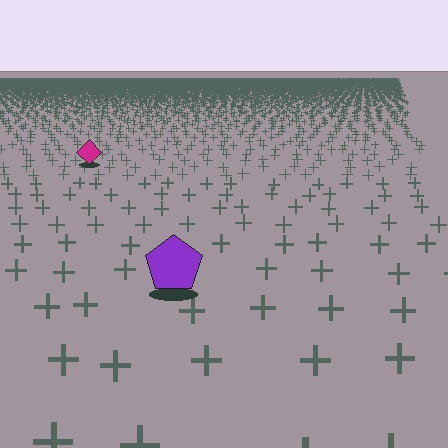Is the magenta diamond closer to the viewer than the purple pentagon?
No. The purple pentagon is closer — you can tell from the texture gradient: the ground texture is coarser near it.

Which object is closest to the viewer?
The purple pentagon is closest. The texture marks near it are larger and more spread out.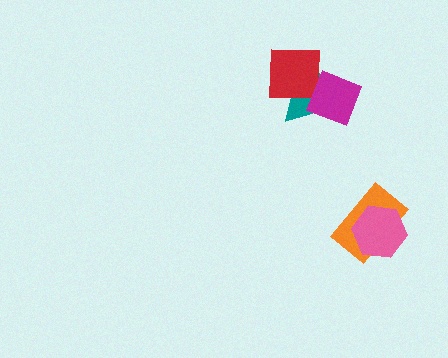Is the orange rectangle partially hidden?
Yes, it is partially covered by another shape.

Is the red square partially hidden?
Yes, it is partially covered by another shape.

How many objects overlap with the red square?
2 objects overlap with the red square.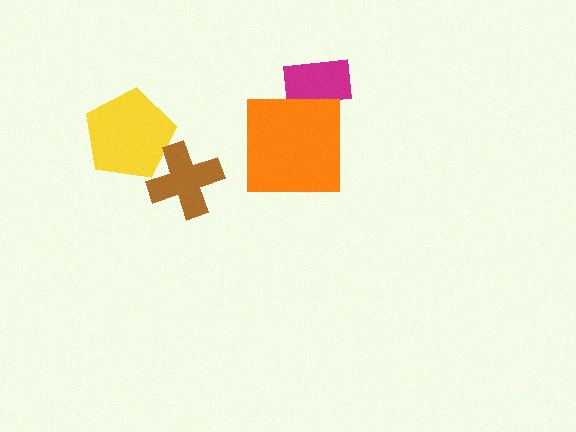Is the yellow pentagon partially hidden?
Yes, it is partially covered by another shape.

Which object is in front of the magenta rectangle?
The orange square is in front of the magenta rectangle.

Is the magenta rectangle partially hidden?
Yes, it is partially covered by another shape.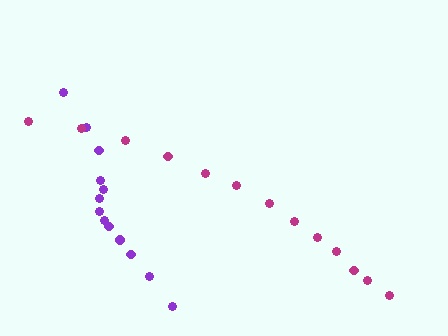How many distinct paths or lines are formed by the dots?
There are 2 distinct paths.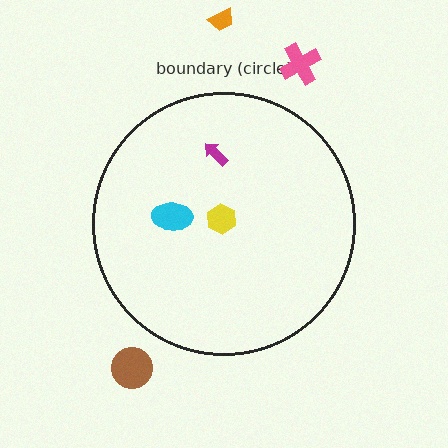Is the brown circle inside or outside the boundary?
Outside.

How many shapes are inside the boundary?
3 inside, 3 outside.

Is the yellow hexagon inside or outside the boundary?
Inside.